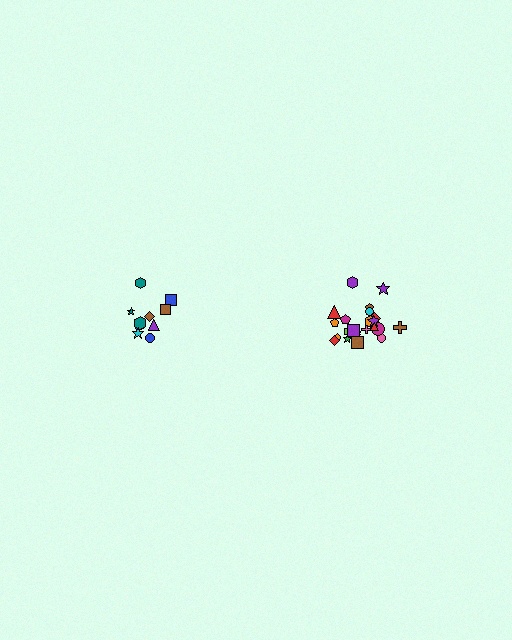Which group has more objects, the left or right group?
The right group.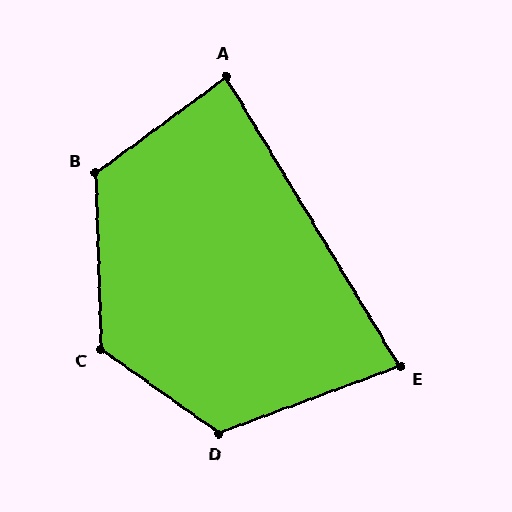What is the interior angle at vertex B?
Approximately 124 degrees (obtuse).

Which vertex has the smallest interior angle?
E, at approximately 79 degrees.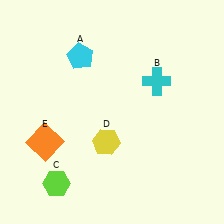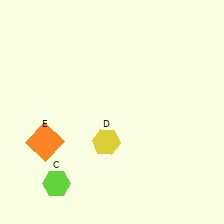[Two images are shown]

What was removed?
The cyan pentagon (A), the cyan cross (B) were removed in Image 2.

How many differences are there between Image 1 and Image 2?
There are 2 differences between the two images.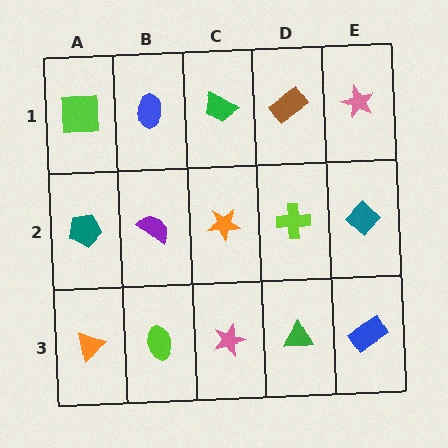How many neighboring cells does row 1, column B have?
3.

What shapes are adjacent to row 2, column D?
A brown rectangle (row 1, column D), a green triangle (row 3, column D), an orange star (row 2, column C), a teal diamond (row 2, column E).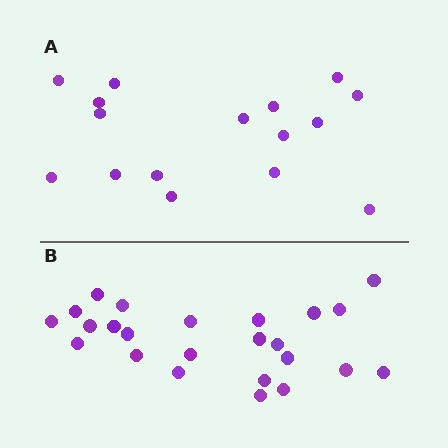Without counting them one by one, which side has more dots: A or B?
Region B (the bottom region) has more dots.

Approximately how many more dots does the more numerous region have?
Region B has roughly 8 or so more dots than region A.